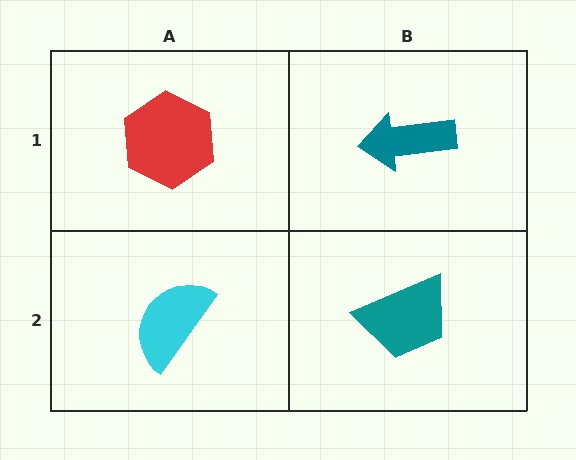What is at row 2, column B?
A teal trapezoid.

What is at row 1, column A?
A red hexagon.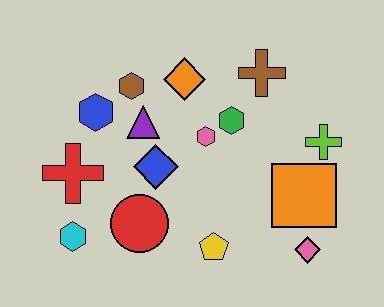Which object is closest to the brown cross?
The green hexagon is closest to the brown cross.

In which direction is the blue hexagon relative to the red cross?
The blue hexagon is above the red cross.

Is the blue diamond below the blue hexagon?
Yes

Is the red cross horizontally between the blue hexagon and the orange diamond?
No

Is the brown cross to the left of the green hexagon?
No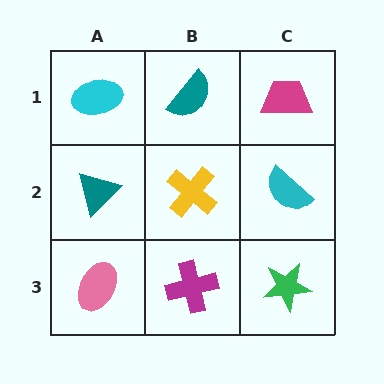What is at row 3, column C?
A green star.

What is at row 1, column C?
A magenta trapezoid.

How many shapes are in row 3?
3 shapes.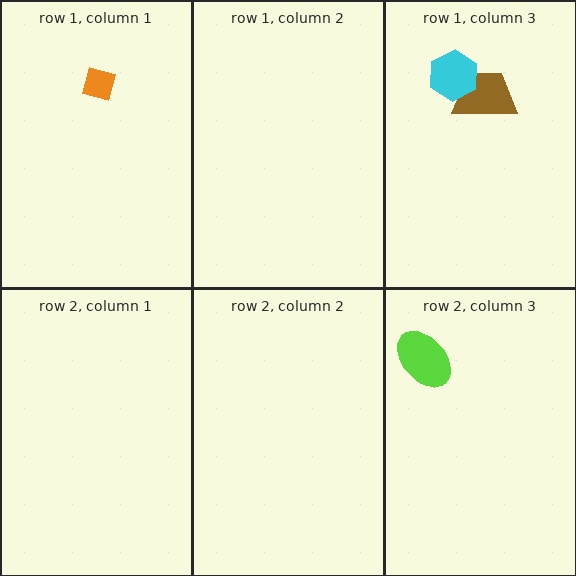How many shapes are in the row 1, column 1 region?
1.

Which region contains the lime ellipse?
The row 2, column 3 region.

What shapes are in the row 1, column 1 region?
The orange square.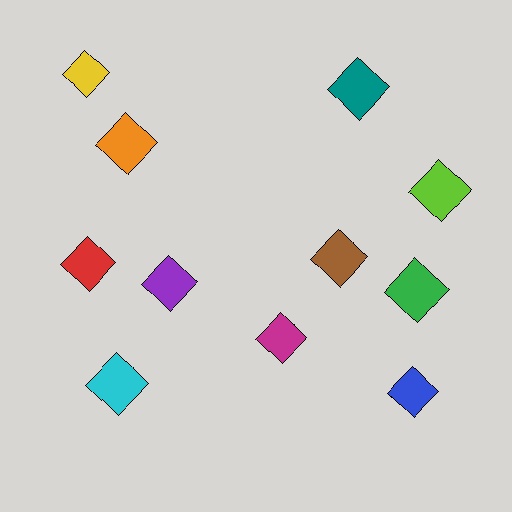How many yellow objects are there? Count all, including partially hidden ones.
There is 1 yellow object.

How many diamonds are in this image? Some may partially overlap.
There are 11 diamonds.